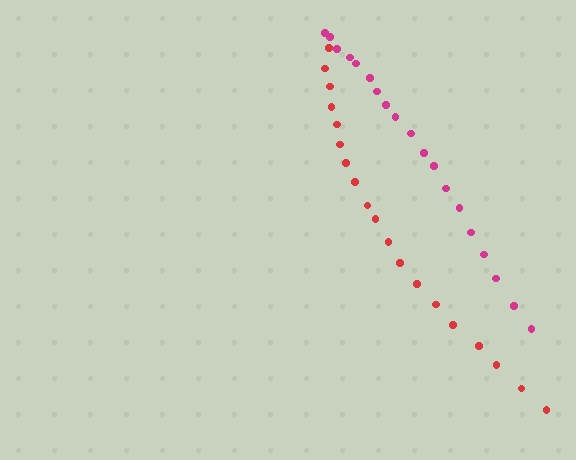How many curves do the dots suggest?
There are 2 distinct paths.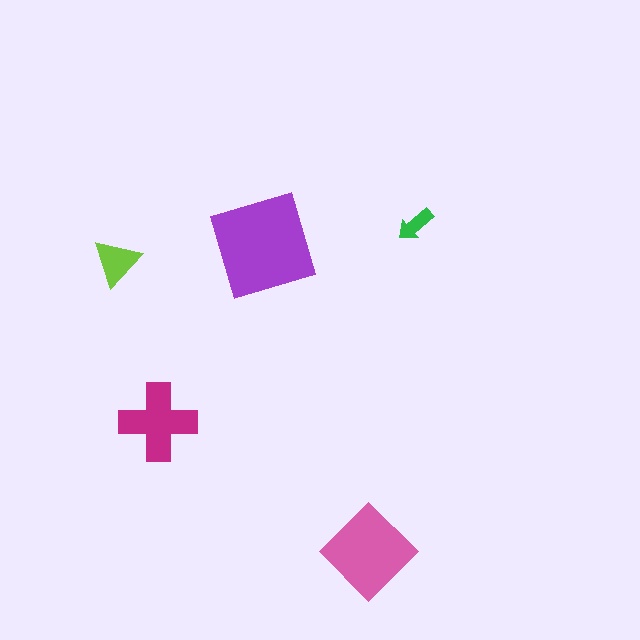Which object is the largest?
The purple square.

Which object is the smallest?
The green arrow.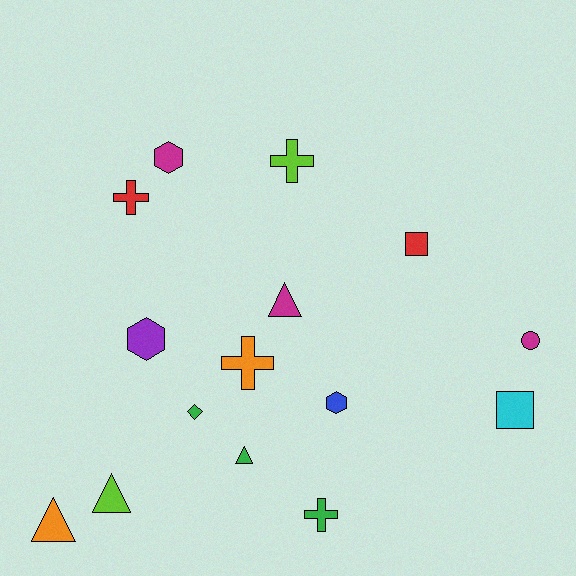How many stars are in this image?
There are no stars.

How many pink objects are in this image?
There are no pink objects.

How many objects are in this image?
There are 15 objects.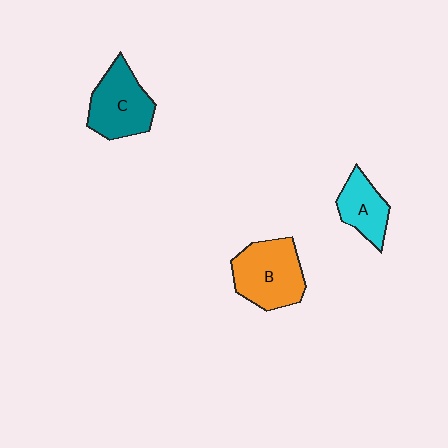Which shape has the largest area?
Shape B (orange).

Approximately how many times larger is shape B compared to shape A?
Approximately 1.6 times.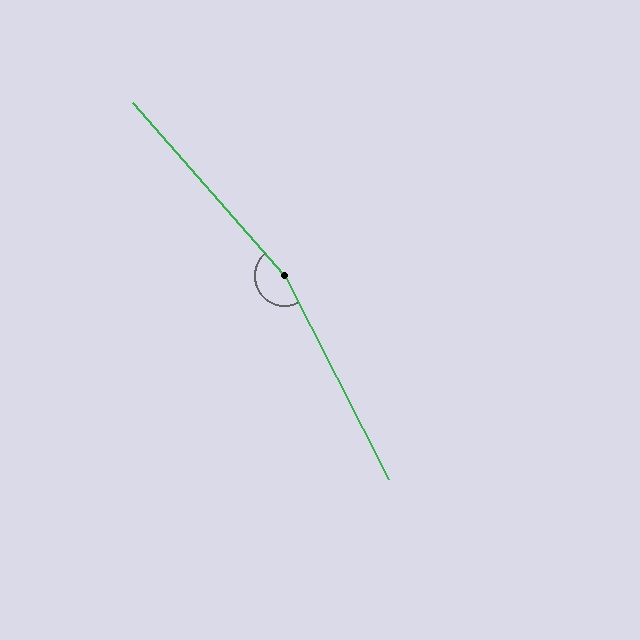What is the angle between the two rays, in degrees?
Approximately 166 degrees.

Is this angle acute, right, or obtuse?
It is obtuse.